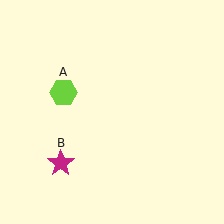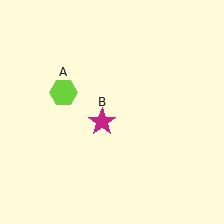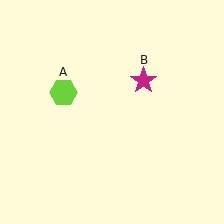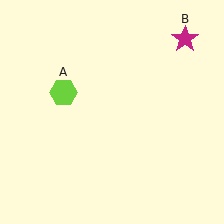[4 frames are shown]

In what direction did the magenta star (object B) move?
The magenta star (object B) moved up and to the right.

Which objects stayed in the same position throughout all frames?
Lime hexagon (object A) remained stationary.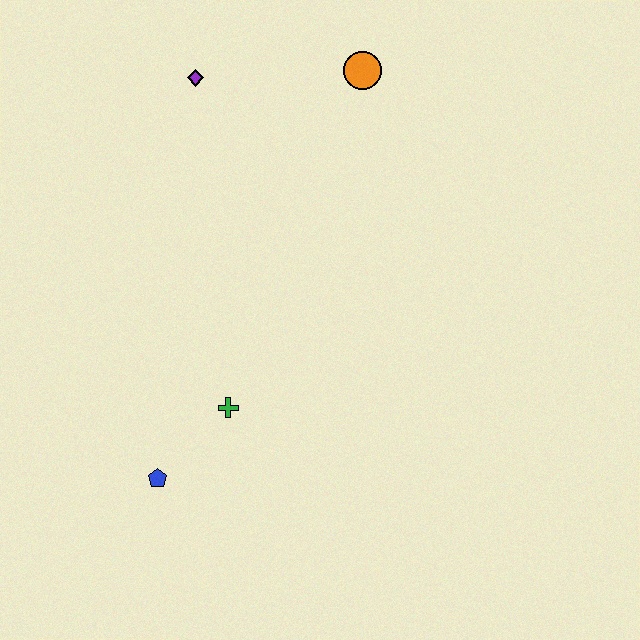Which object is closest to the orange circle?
The purple diamond is closest to the orange circle.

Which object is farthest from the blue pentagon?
The orange circle is farthest from the blue pentagon.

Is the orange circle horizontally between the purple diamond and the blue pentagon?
No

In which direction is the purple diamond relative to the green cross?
The purple diamond is above the green cross.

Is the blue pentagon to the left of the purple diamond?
Yes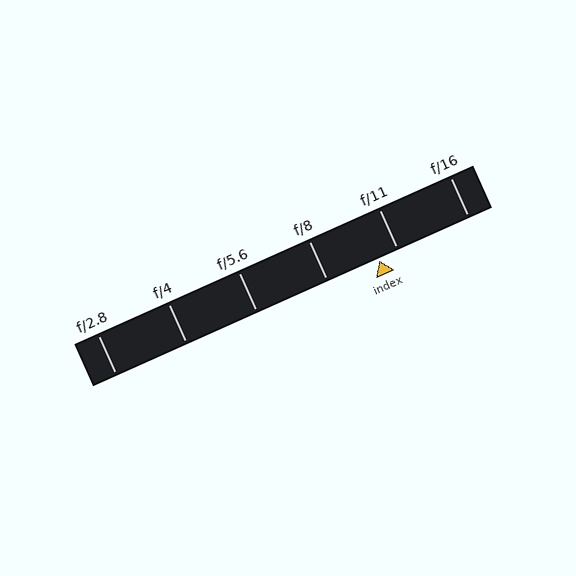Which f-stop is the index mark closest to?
The index mark is closest to f/11.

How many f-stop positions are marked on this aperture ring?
There are 6 f-stop positions marked.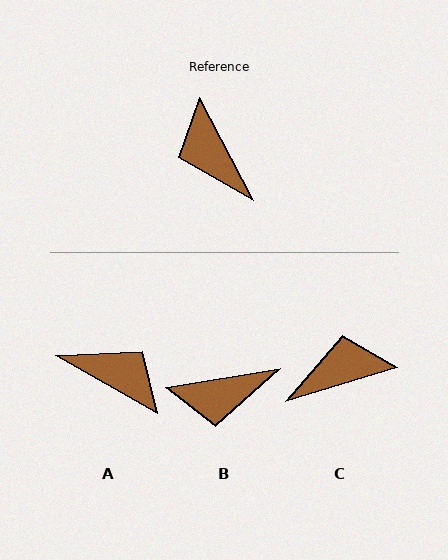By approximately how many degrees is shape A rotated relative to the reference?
Approximately 147 degrees clockwise.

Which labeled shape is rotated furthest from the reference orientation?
A, about 147 degrees away.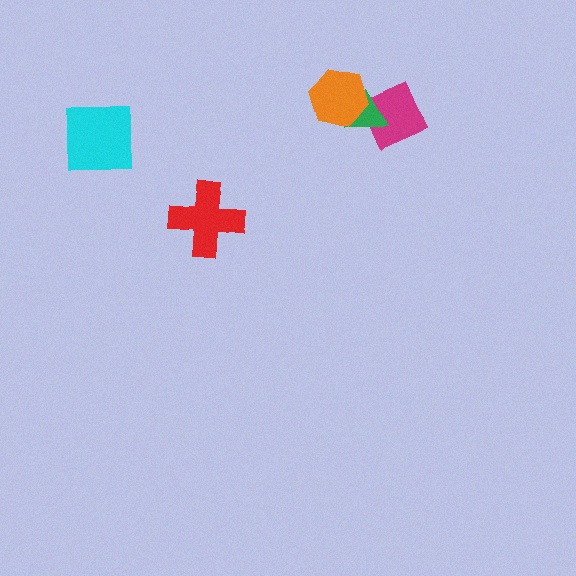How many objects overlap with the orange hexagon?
2 objects overlap with the orange hexagon.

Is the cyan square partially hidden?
No, no other shape covers it.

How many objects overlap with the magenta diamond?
2 objects overlap with the magenta diamond.